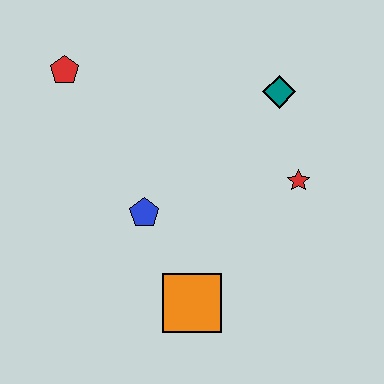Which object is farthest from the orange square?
The red pentagon is farthest from the orange square.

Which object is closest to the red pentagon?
The blue pentagon is closest to the red pentagon.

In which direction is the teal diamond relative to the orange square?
The teal diamond is above the orange square.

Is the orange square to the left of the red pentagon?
No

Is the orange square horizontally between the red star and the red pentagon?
Yes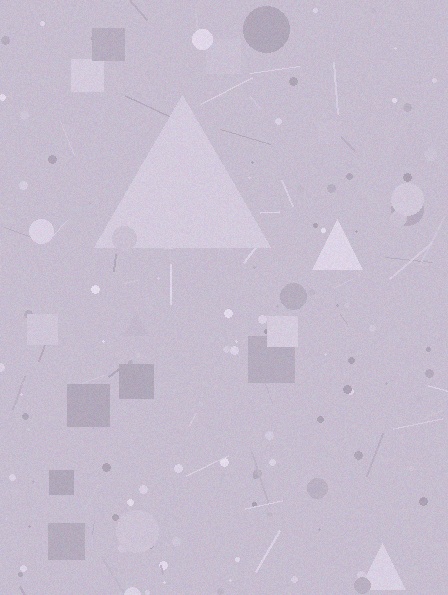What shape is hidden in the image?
A triangle is hidden in the image.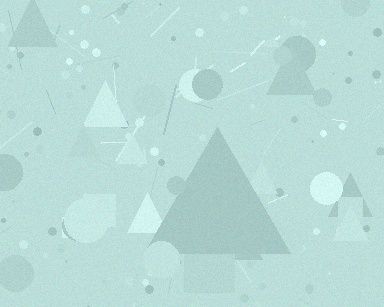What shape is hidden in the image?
A triangle is hidden in the image.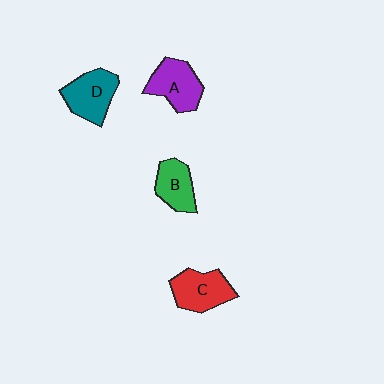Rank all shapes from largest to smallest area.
From largest to smallest: C (red), D (teal), A (purple), B (green).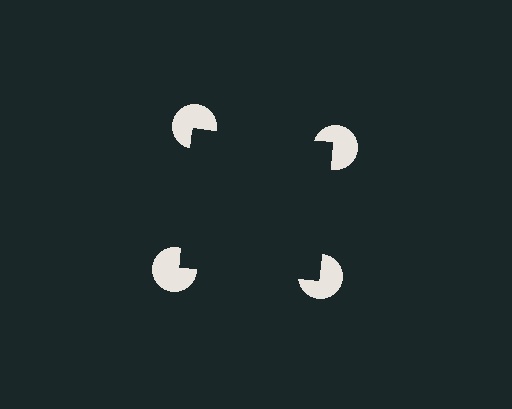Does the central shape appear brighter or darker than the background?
It typically appears slightly darker than the background, even though no actual brightness change is drawn.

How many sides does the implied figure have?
4 sides.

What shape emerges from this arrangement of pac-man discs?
An illusory square — its edges are inferred from the aligned wedge cuts in the pac-man discs, not physically drawn.